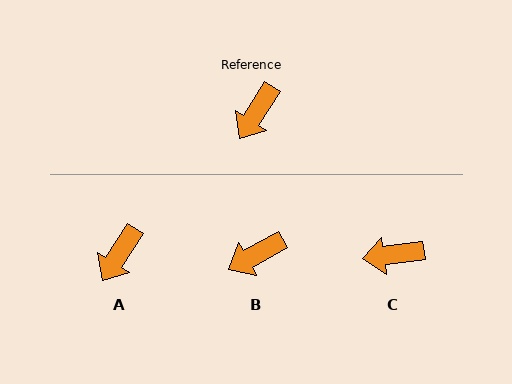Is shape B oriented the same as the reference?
No, it is off by about 29 degrees.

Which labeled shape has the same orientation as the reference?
A.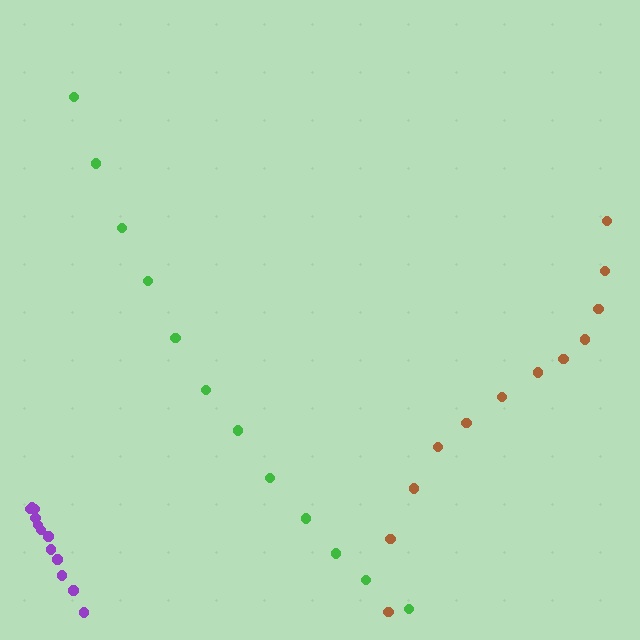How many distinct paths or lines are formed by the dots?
There are 3 distinct paths.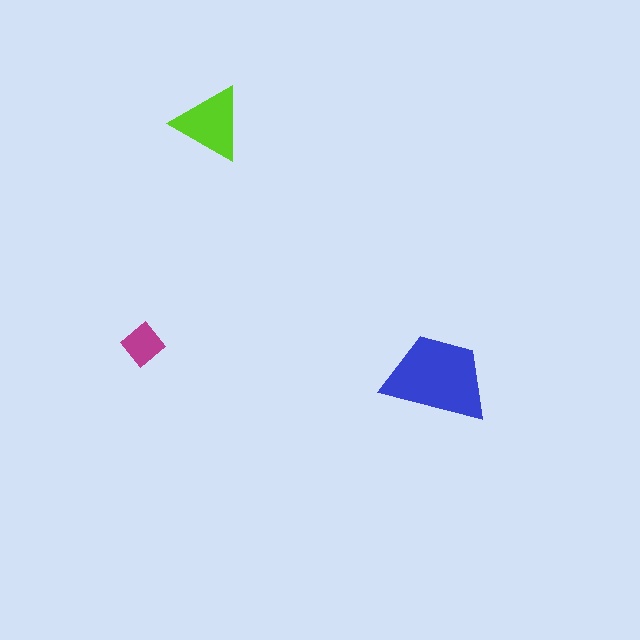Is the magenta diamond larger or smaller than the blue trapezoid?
Smaller.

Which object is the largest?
The blue trapezoid.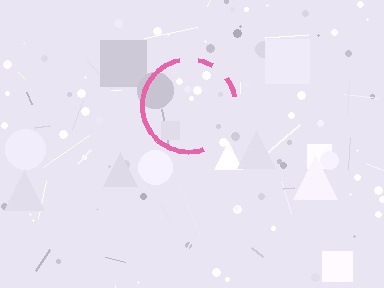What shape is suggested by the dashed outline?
The dashed outline suggests a circle.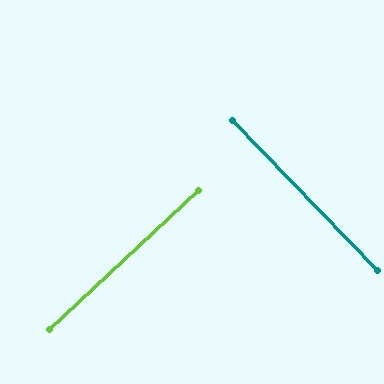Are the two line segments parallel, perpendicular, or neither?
Perpendicular — they meet at approximately 89°.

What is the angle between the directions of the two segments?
Approximately 89 degrees.